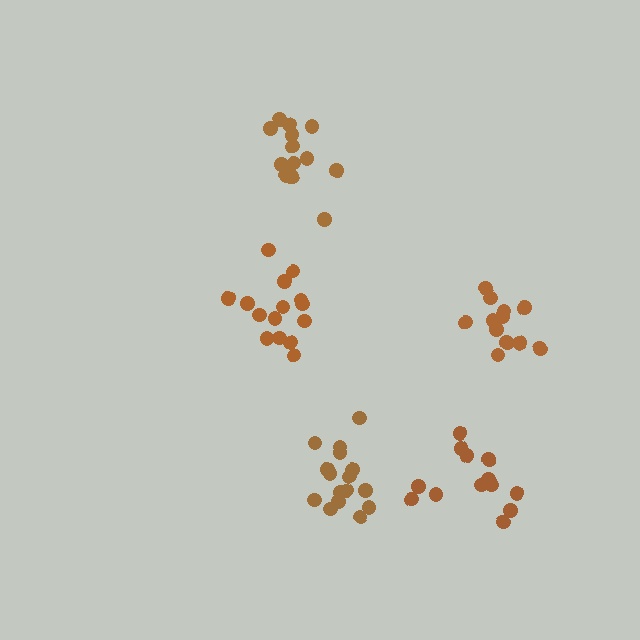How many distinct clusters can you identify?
There are 5 distinct clusters.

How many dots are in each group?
Group 1: 13 dots, Group 2: 15 dots, Group 3: 12 dots, Group 4: 16 dots, Group 5: 14 dots (70 total).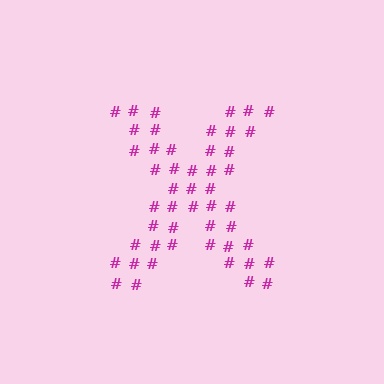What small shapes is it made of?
It is made of small hash symbols.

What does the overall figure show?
The overall figure shows the letter X.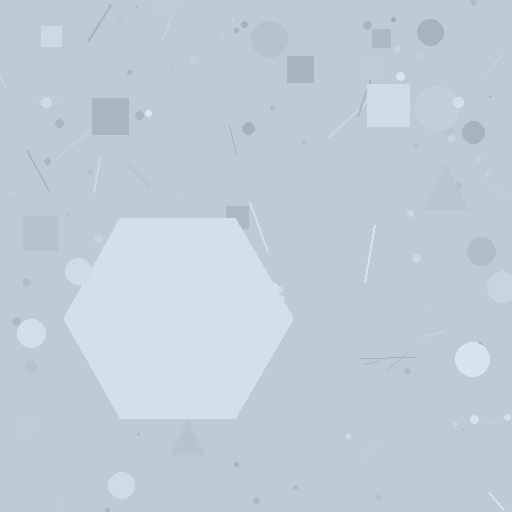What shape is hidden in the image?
A hexagon is hidden in the image.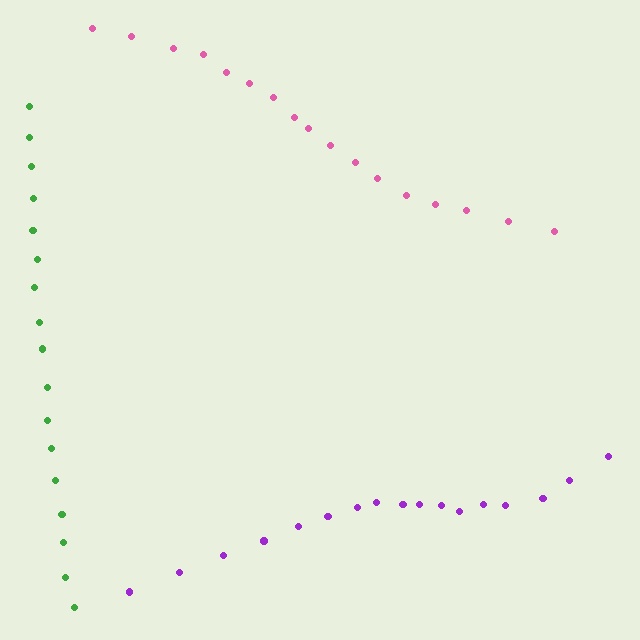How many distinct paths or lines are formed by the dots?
There are 3 distinct paths.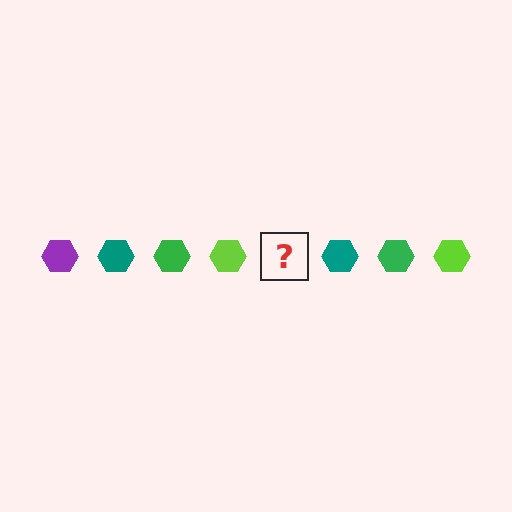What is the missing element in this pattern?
The missing element is a purple hexagon.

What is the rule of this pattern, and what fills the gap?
The rule is that the pattern cycles through purple, teal, green, lime hexagons. The gap should be filled with a purple hexagon.